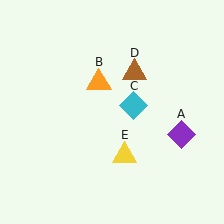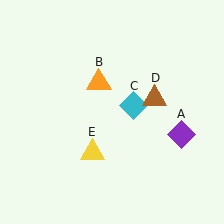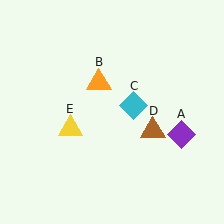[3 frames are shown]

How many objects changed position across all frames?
2 objects changed position: brown triangle (object D), yellow triangle (object E).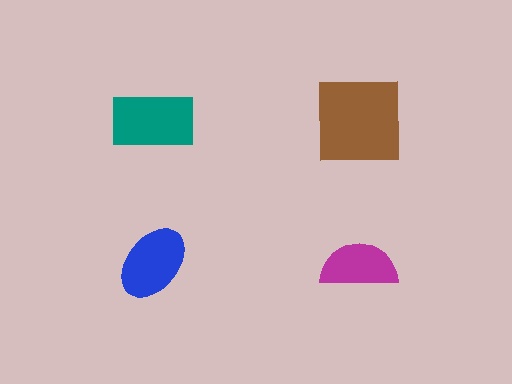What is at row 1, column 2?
A brown square.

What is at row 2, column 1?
A blue ellipse.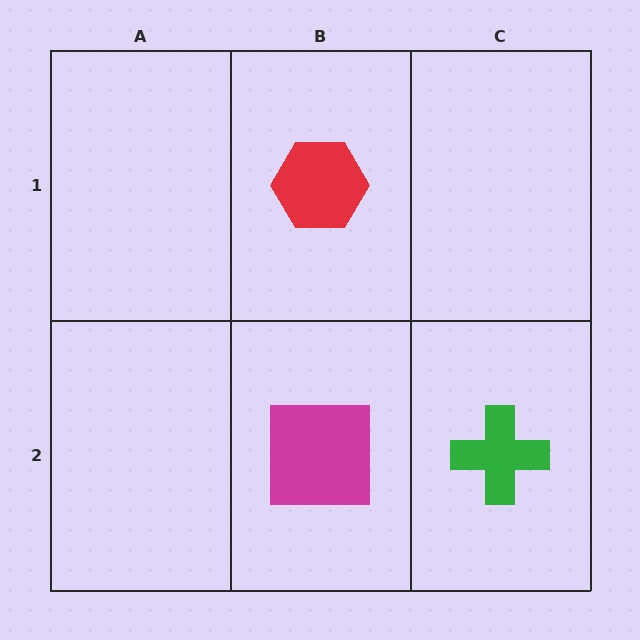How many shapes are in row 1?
1 shape.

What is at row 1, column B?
A red hexagon.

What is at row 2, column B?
A magenta square.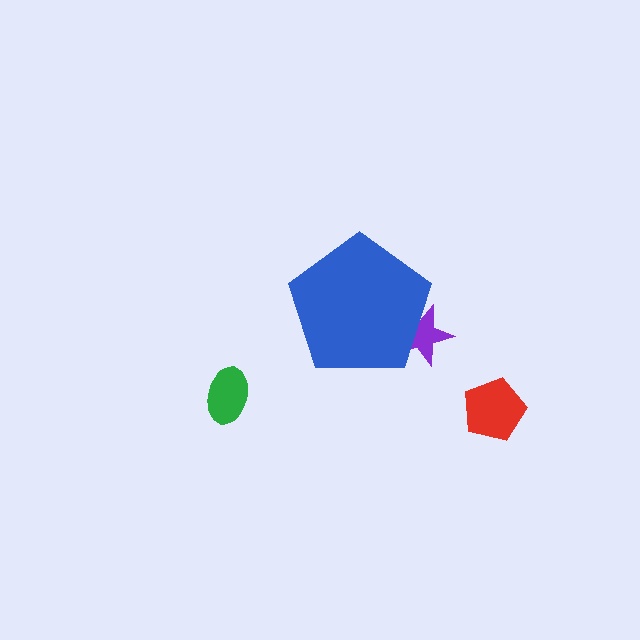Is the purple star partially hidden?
Yes, the purple star is partially hidden behind the blue pentagon.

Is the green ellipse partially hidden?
No, the green ellipse is fully visible.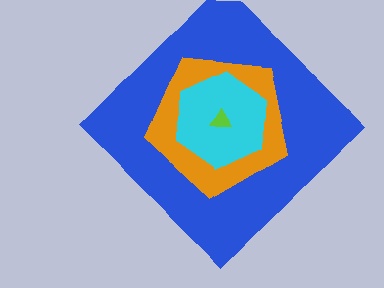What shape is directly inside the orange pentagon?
The cyan hexagon.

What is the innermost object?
The lime triangle.